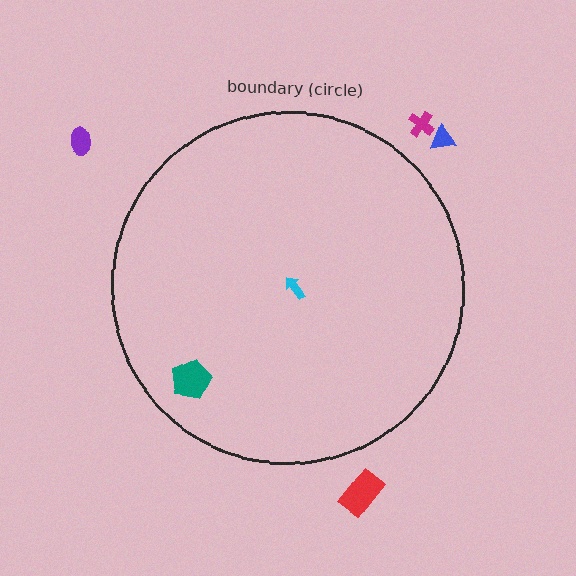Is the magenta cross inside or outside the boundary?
Outside.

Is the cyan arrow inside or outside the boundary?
Inside.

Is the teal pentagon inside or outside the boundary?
Inside.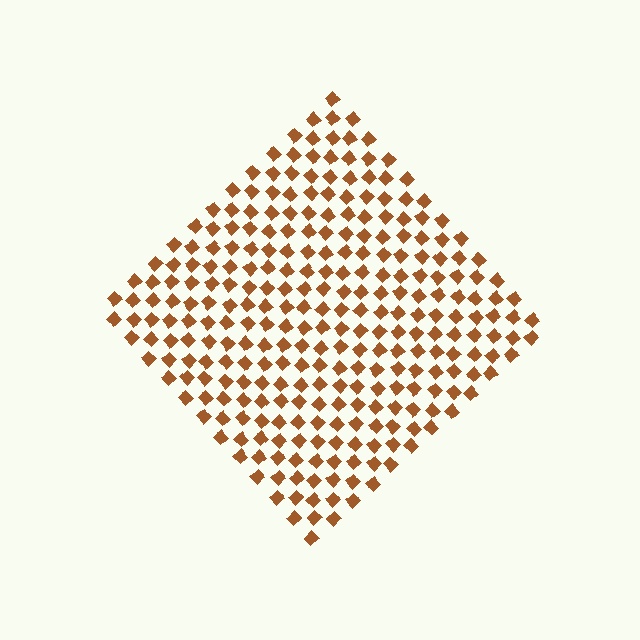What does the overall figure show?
The overall figure shows a diamond.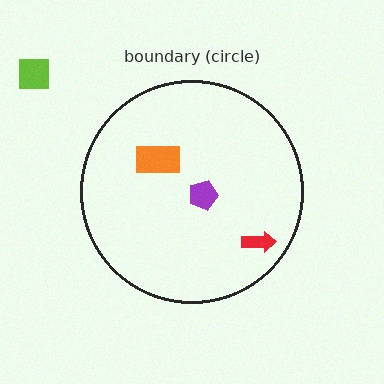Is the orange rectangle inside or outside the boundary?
Inside.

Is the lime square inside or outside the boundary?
Outside.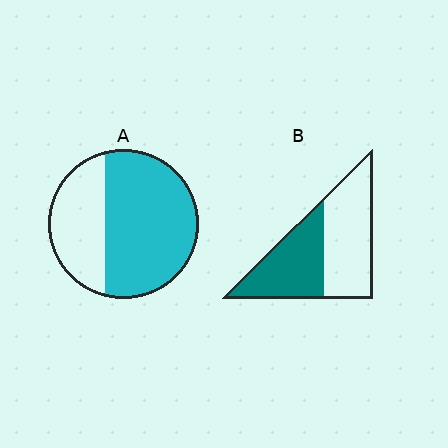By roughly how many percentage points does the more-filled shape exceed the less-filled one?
By roughly 20 percentage points (A over B).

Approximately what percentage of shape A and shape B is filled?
A is approximately 65% and B is approximately 45%.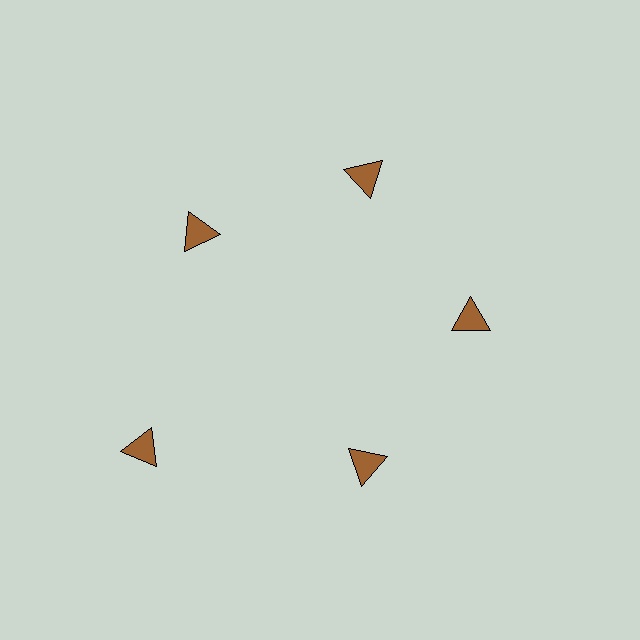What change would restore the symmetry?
The symmetry would be restored by moving it inward, back onto the ring so that all 5 triangles sit at equal angles and equal distance from the center.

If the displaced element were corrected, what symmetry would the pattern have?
It would have 5-fold rotational symmetry — the pattern would map onto itself every 72 degrees.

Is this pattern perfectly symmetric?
No. The 5 brown triangles are arranged in a ring, but one element near the 8 o'clock position is pushed outward from the center, breaking the 5-fold rotational symmetry.